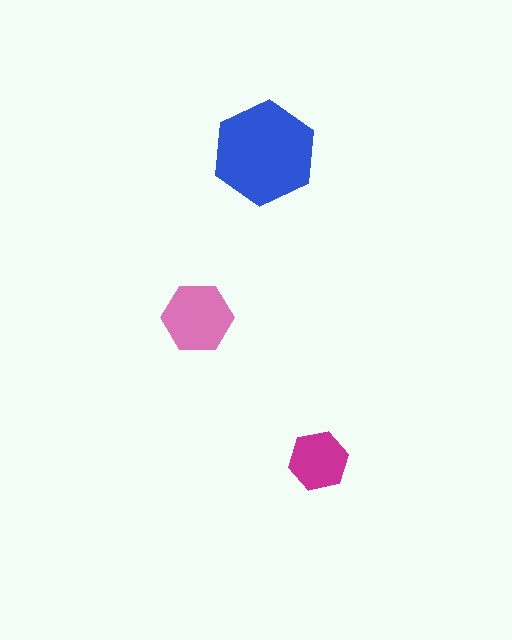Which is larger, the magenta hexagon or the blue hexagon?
The blue one.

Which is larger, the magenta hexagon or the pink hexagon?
The pink one.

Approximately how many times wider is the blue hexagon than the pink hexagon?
About 1.5 times wider.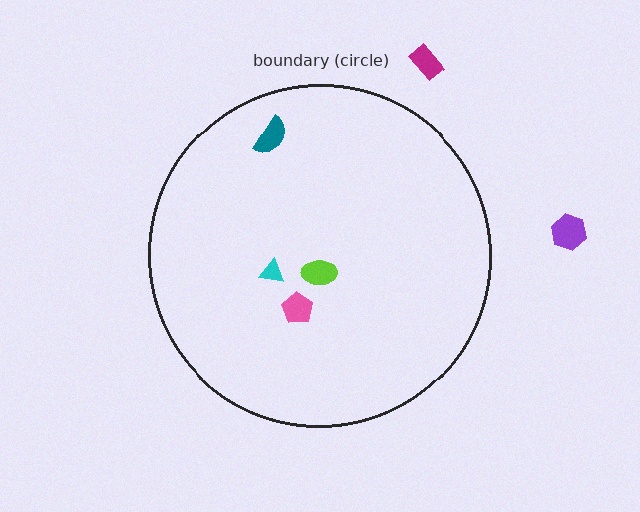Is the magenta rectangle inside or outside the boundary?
Outside.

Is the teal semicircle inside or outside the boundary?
Inside.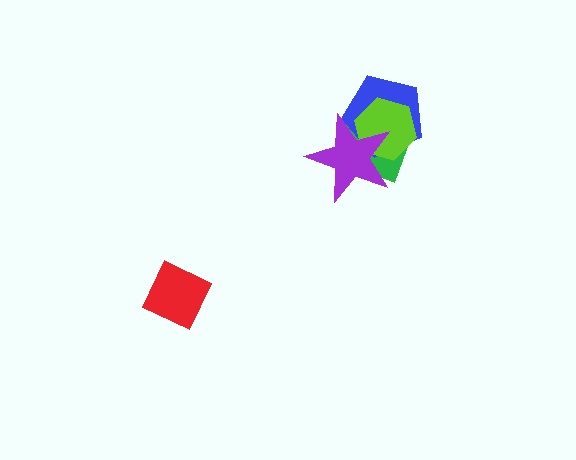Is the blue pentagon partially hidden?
Yes, it is partially covered by another shape.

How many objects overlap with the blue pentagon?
3 objects overlap with the blue pentagon.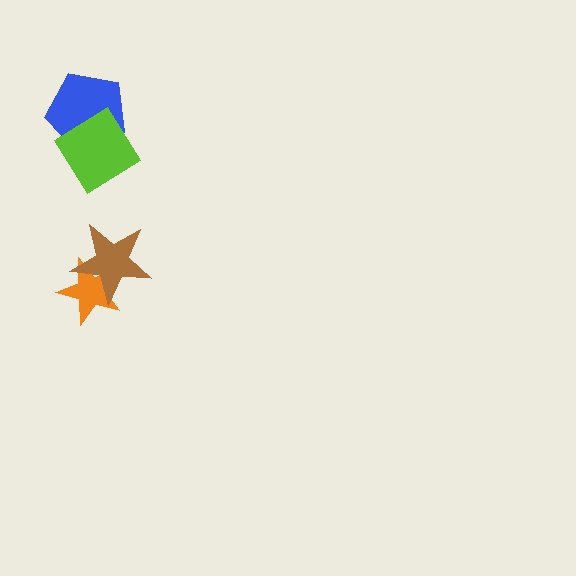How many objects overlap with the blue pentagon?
1 object overlaps with the blue pentagon.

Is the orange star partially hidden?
Yes, it is partially covered by another shape.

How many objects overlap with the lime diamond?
1 object overlaps with the lime diamond.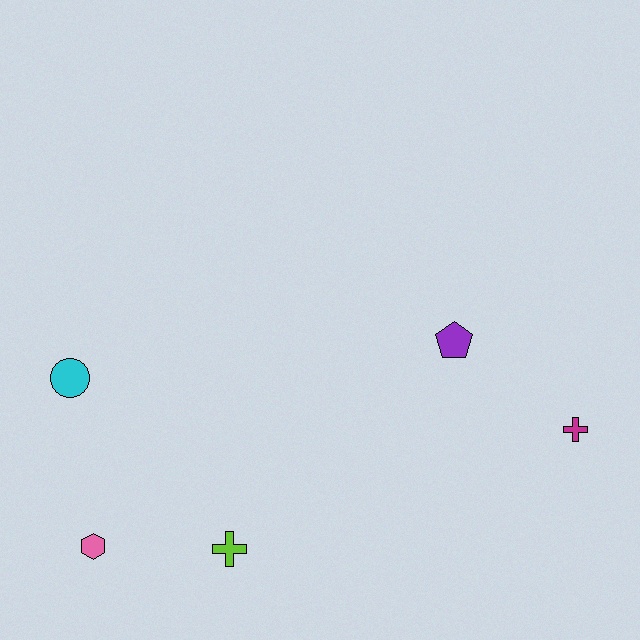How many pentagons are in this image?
There is 1 pentagon.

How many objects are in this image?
There are 5 objects.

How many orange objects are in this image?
There are no orange objects.